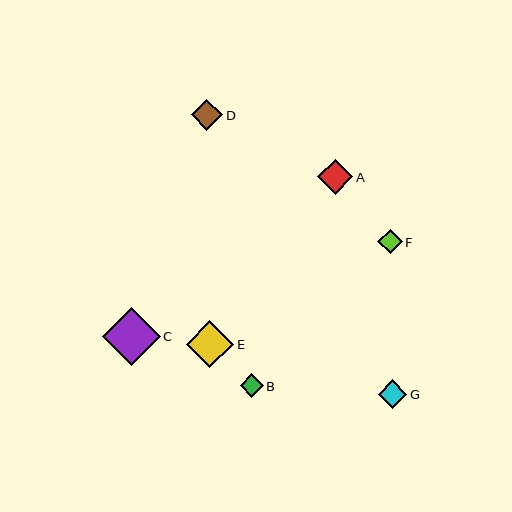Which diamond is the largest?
Diamond C is the largest with a size of approximately 58 pixels.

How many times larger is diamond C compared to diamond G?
Diamond C is approximately 2.0 times the size of diamond G.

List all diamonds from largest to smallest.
From largest to smallest: C, E, A, D, G, F, B.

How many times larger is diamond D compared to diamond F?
Diamond D is approximately 1.3 times the size of diamond F.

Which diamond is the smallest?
Diamond B is the smallest with a size of approximately 23 pixels.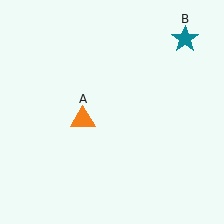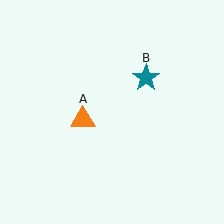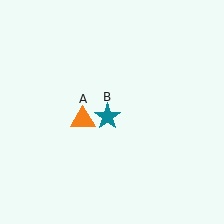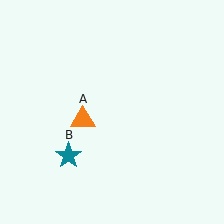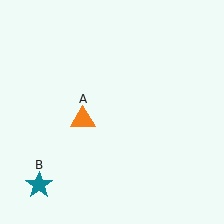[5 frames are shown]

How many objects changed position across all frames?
1 object changed position: teal star (object B).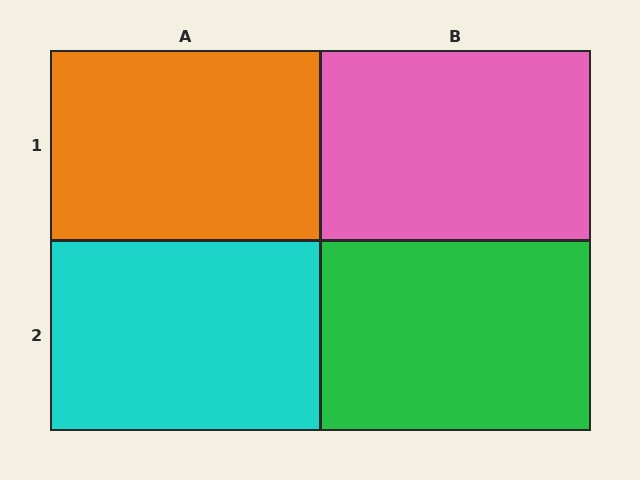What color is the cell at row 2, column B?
Green.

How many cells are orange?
1 cell is orange.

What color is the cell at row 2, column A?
Cyan.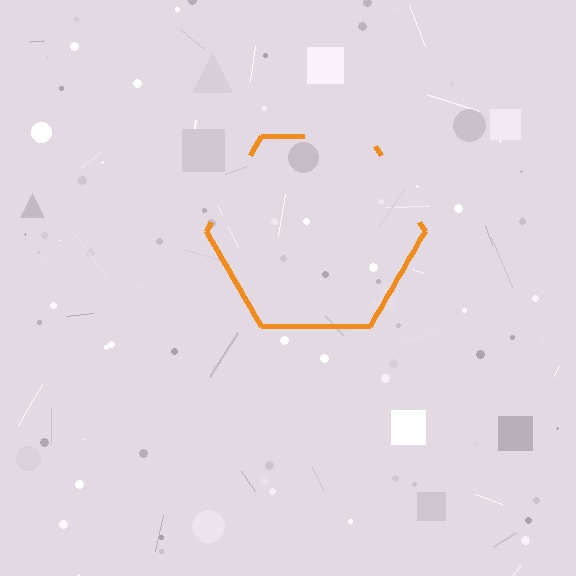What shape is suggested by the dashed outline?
The dashed outline suggests a hexagon.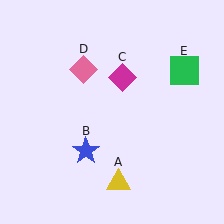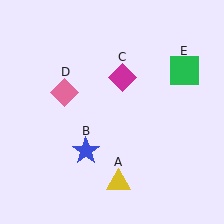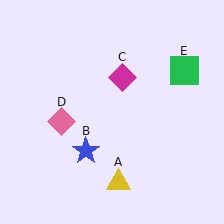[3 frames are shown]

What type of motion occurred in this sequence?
The pink diamond (object D) rotated counterclockwise around the center of the scene.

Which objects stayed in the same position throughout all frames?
Yellow triangle (object A) and blue star (object B) and magenta diamond (object C) and green square (object E) remained stationary.